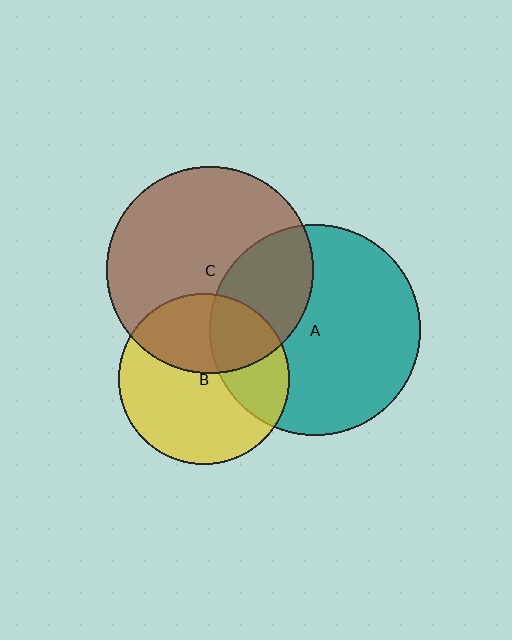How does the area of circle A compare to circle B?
Approximately 1.5 times.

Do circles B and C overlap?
Yes.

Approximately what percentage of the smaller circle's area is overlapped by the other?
Approximately 35%.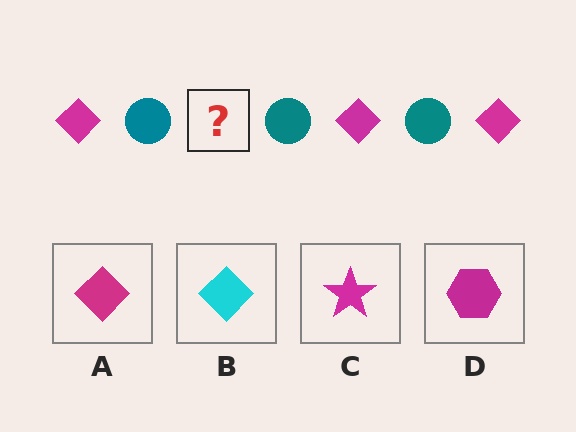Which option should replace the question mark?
Option A.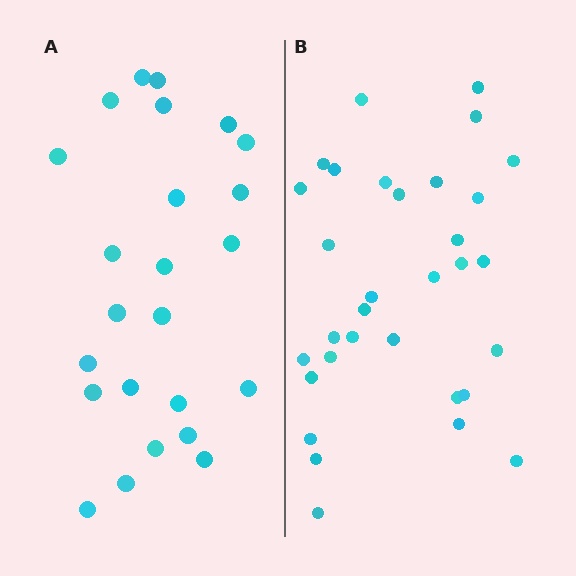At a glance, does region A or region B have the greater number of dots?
Region B (the right region) has more dots.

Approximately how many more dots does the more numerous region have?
Region B has roughly 8 or so more dots than region A.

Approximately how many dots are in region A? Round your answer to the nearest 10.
About 20 dots. (The exact count is 24, which rounds to 20.)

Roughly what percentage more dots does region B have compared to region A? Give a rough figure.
About 35% more.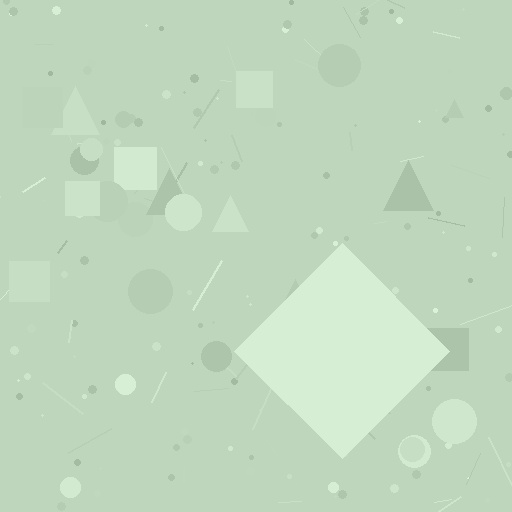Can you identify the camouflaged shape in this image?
The camouflaged shape is a diamond.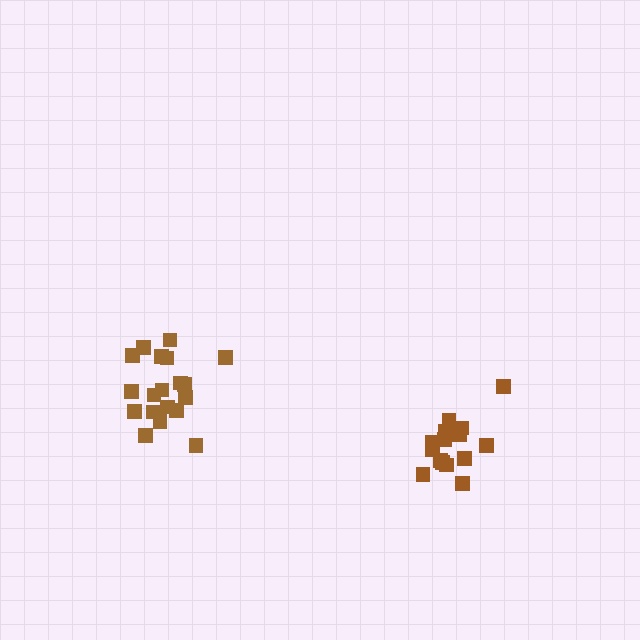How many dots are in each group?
Group 1: 15 dots, Group 2: 19 dots (34 total).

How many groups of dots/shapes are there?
There are 2 groups.